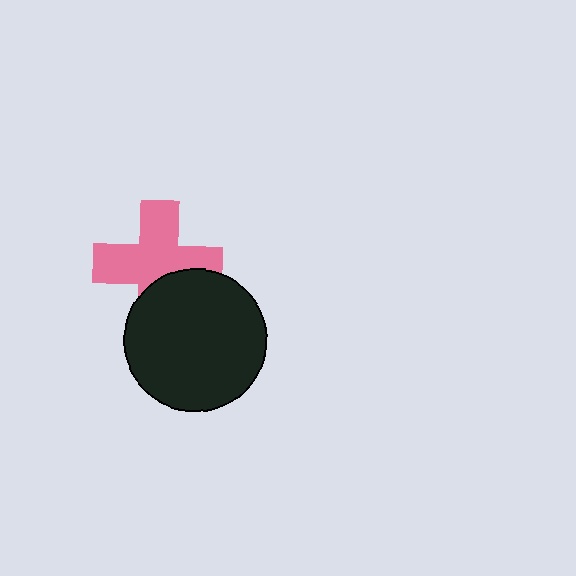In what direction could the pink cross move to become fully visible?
The pink cross could move up. That would shift it out from behind the black circle entirely.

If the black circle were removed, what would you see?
You would see the complete pink cross.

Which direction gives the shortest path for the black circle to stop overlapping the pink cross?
Moving down gives the shortest separation.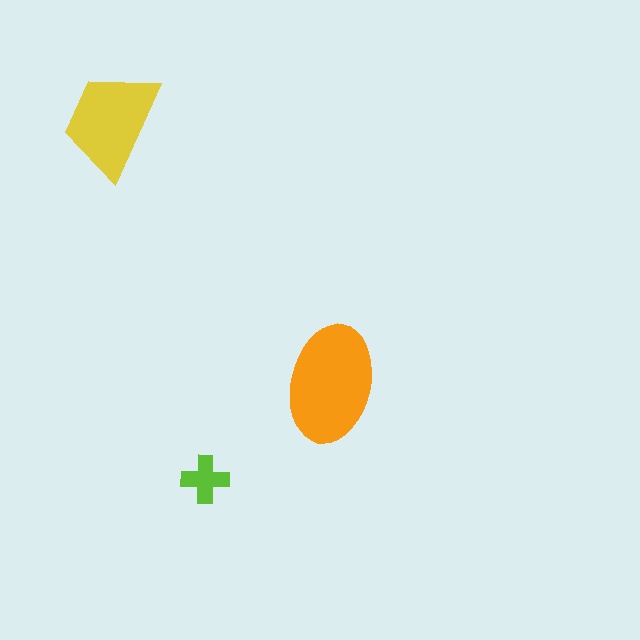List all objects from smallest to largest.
The lime cross, the yellow trapezoid, the orange ellipse.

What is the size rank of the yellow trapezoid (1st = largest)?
2nd.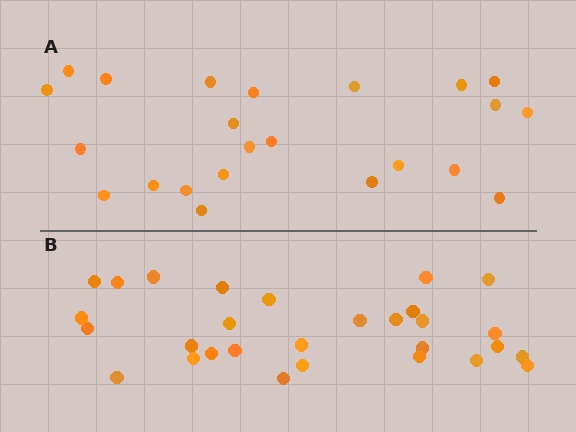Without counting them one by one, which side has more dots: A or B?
Region B (the bottom region) has more dots.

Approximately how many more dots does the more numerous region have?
Region B has about 6 more dots than region A.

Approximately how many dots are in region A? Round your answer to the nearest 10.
About 20 dots. (The exact count is 23, which rounds to 20.)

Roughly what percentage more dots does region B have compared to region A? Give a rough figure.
About 25% more.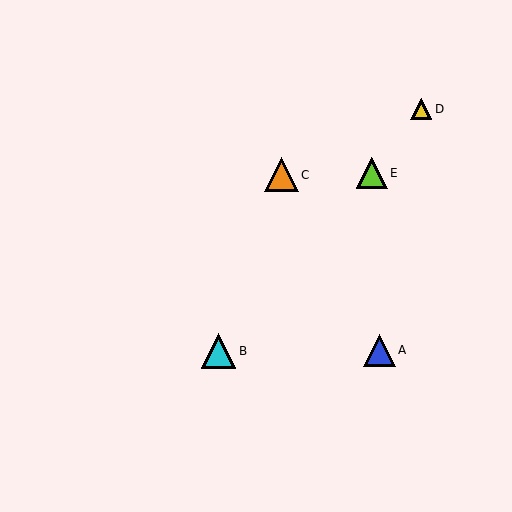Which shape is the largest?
The cyan triangle (labeled B) is the largest.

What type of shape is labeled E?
Shape E is a lime triangle.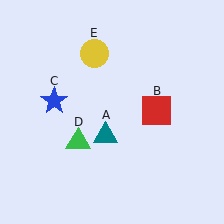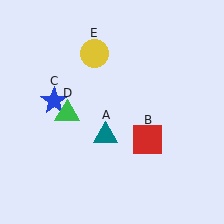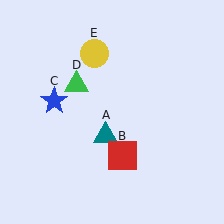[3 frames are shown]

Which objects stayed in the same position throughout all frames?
Teal triangle (object A) and blue star (object C) and yellow circle (object E) remained stationary.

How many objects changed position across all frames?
2 objects changed position: red square (object B), green triangle (object D).